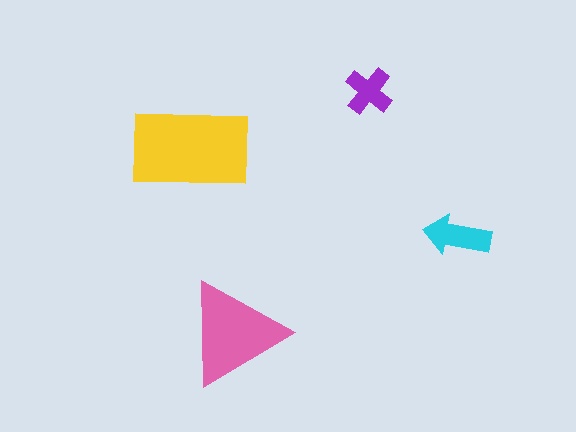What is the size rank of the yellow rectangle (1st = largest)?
1st.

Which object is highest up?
The purple cross is topmost.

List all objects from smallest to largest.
The purple cross, the cyan arrow, the pink triangle, the yellow rectangle.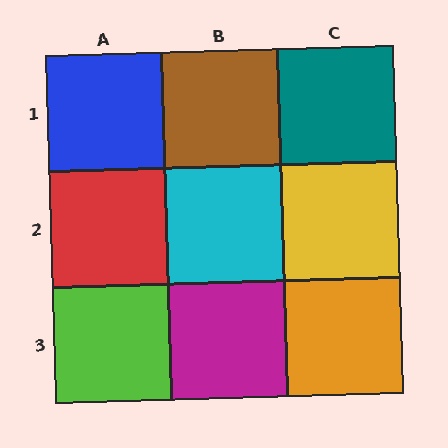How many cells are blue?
1 cell is blue.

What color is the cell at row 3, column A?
Lime.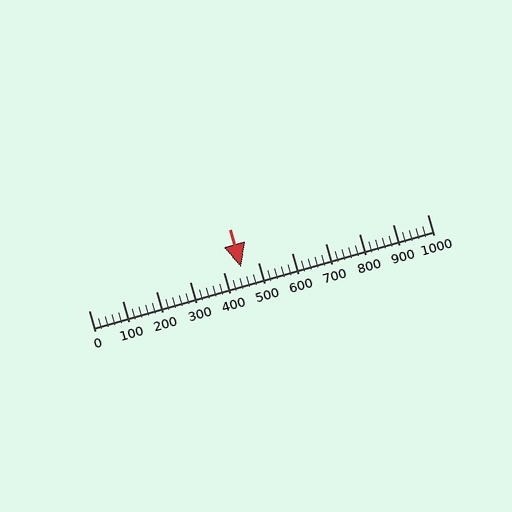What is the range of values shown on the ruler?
The ruler shows values from 0 to 1000.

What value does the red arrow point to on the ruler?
The red arrow points to approximately 450.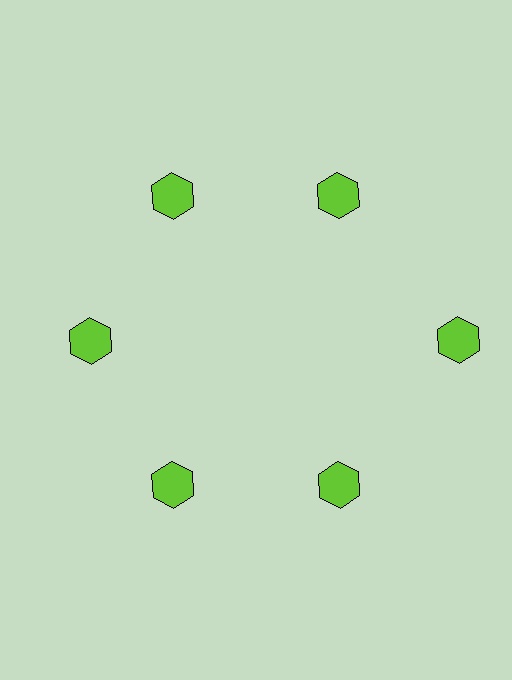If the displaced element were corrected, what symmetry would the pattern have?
It would have 6-fold rotational symmetry — the pattern would map onto itself every 60 degrees.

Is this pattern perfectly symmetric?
No. The 6 lime hexagons are arranged in a ring, but one element near the 3 o'clock position is pushed outward from the center, breaking the 6-fold rotational symmetry.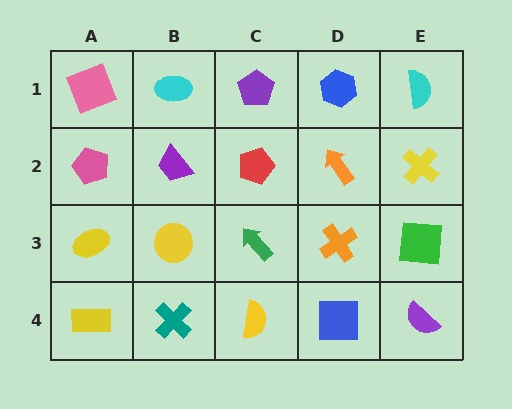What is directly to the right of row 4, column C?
A blue square.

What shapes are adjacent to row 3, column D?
An orange arrow (row 2, column D), a blue square (row 4, column D), a green arrow (row 3, column C), a green square (row 3, column E).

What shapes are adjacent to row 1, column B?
A purple trapezoid (row 2, column B), a pink square (row 1, column A), a purple pentagon (row 1, column C).